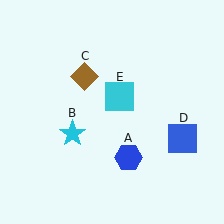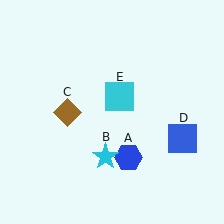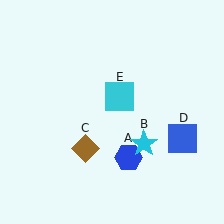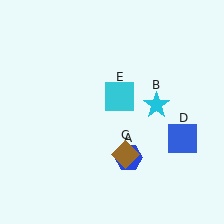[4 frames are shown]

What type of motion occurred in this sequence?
The cyan star (object B), brown diamond (object C) rotated counterclockwise around the center of the scene.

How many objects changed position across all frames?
2 objects changed position: cyan star (object B), brown diamond (object C).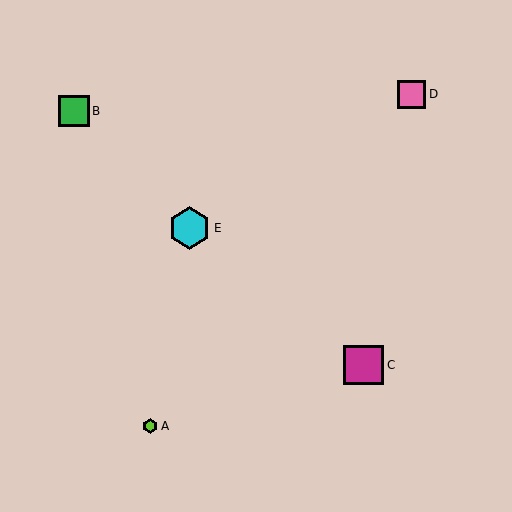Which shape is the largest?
The cyan hexagon (labeled E) is the largest.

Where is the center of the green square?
The center of the green square is at (74, 111).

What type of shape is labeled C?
Shape C is a magenta square.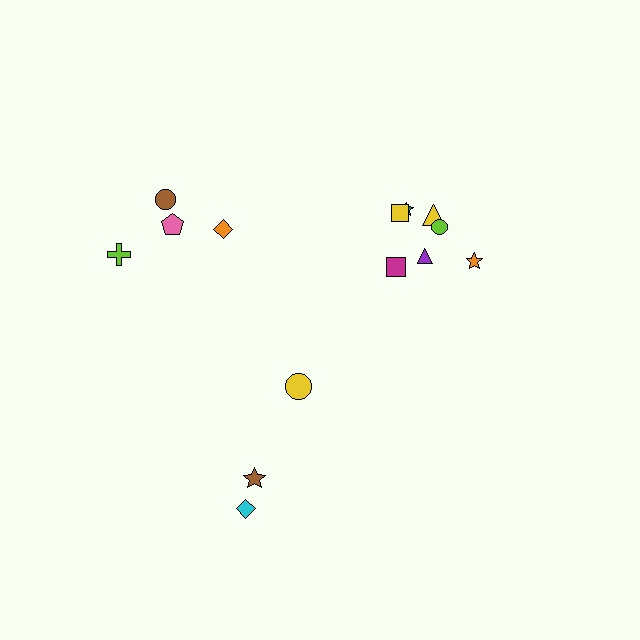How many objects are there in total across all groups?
There are 14 objects.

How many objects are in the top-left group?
There are 4 objects.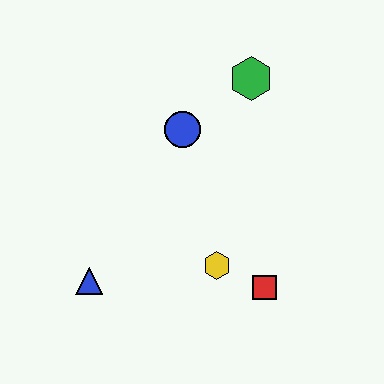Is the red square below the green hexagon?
Yes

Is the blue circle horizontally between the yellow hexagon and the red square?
No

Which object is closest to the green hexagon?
The blue circle is closest to the green hexagon.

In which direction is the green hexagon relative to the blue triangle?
The green hexagon is above the blue triangle.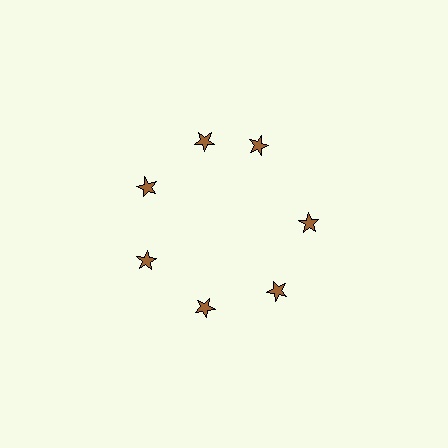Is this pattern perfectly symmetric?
No. The 7 brown stars are arranged in a ring, but one element near the 1 o'clock position is rotated out of alignment along the ring, breaking the 7-fold rotational symmetry.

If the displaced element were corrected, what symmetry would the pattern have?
It would have 7-fold rotational symmetry — the pattern would map onto itself every 51 degrees.